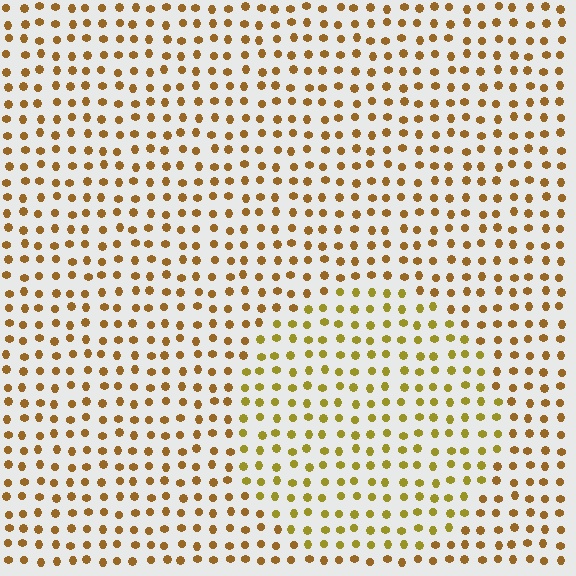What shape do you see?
I see a circle.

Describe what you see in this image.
The image is filled with small brown elements in a uniform arrangement. A circle-shaped region is visible where the elements are tinted to a slightly different hue, forming a subtle color boundary.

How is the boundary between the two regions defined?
The boundary is defined purely by a slight shift in hue (about 23 degrees). Spacing, size, and orientation are identical on both sides.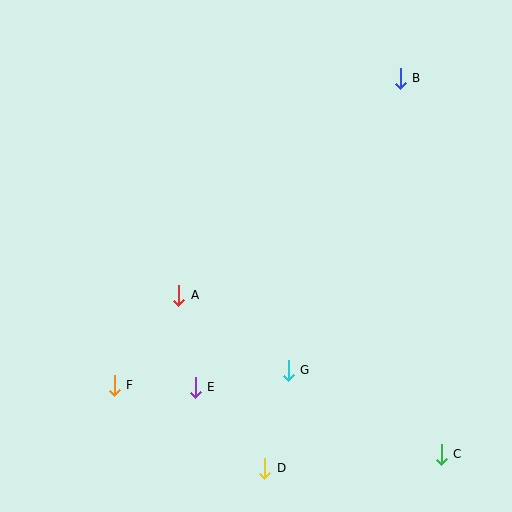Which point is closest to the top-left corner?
Point A is closest to the top-left corner.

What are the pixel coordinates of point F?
Point F is at (114, 386).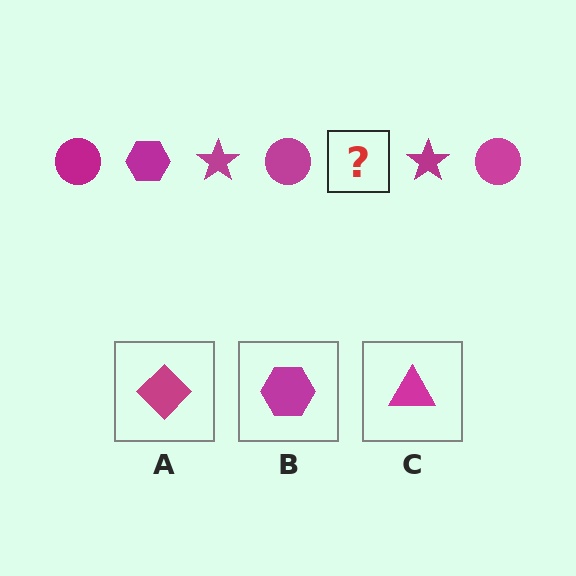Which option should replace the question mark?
Option B.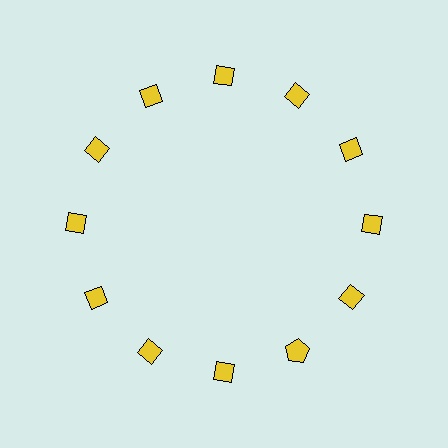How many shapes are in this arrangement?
There are 12 shapes arranged in a ring pattern.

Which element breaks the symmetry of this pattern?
The yellow pentagon at roughly the 5 o'clock position breaks the symmetry. All other shapes are yellow diamonds.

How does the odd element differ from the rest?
It has a different shape: pentagon instead of diamond.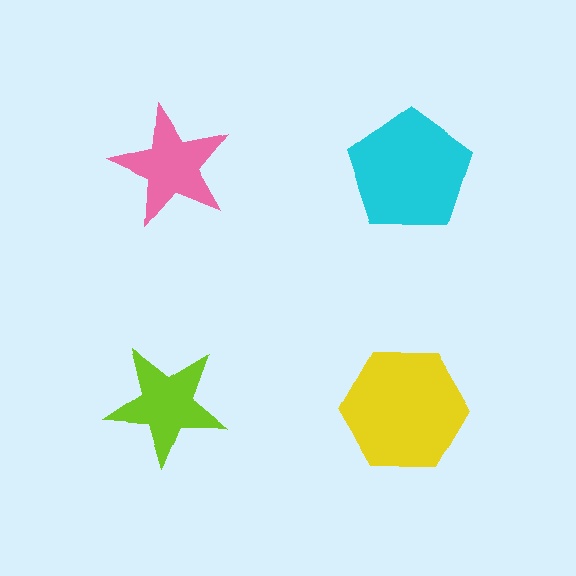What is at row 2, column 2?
A yellow hexagon.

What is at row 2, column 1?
A lime star.